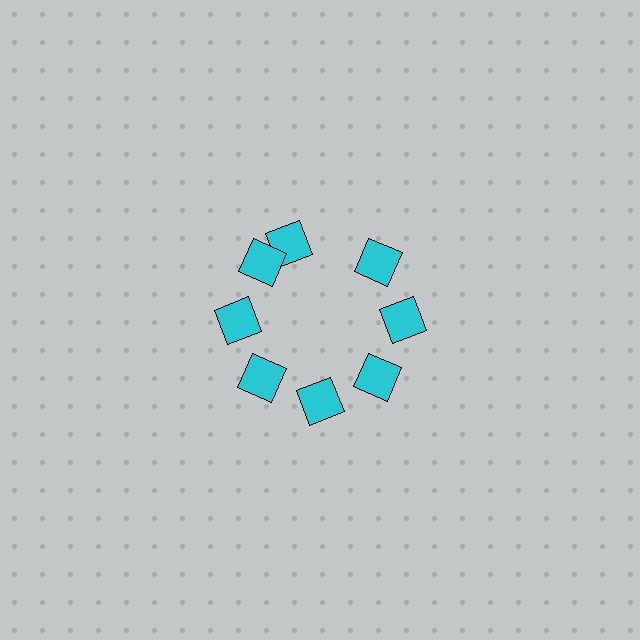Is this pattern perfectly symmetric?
No. The 8 cyan squares are arranged in a ring, but one element near the 12 o'clock position is rotated out of alignment along the ring, breaking the 8-fold rotational symmetry.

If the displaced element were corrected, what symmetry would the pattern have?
It would have 8-fold rotational symmetry — the pattern would map onto itself every 45 degrees.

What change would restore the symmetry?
The symmetry would be restored by rotating it back into even spacing with its neighbors so that all 8 squares sit at equal angles and equal distance from the center.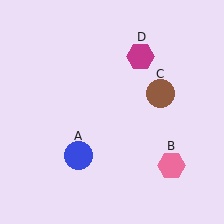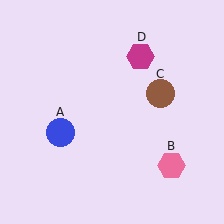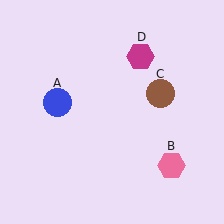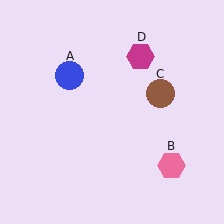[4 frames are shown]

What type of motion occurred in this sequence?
The blue circle (object A) rotated clockwise around the center of the scene.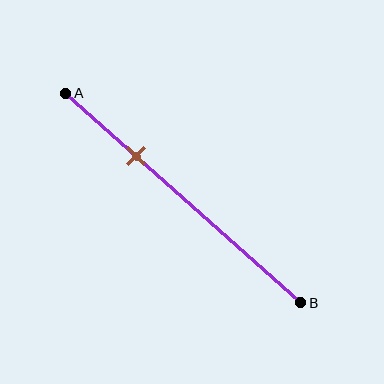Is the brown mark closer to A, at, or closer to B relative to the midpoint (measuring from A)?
The brown mark is closer to point A than the midpoint of segment AB.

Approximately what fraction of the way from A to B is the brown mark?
The brown mark is approximately 30% of the way from A to B.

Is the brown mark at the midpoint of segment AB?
No, the mark is at about 30% from A, not at the 50% midpoint.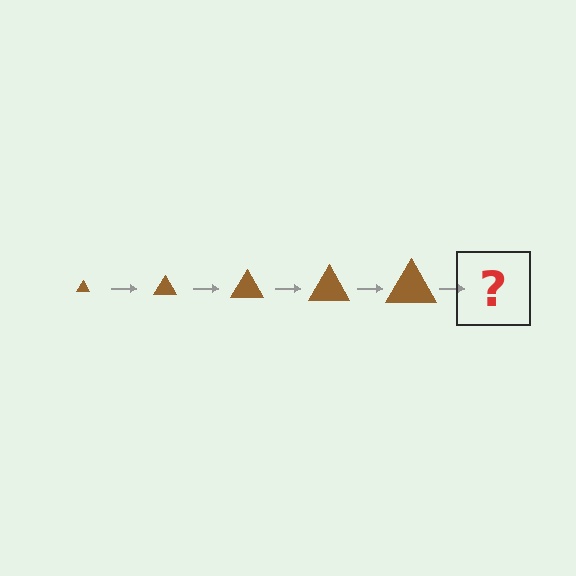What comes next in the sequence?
The next element should be a brown triangle, larger than the previous one.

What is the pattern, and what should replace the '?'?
The pattern is that the triangle gets progressively larger each step. The '?' should be a brown triangle, larger than the previous one.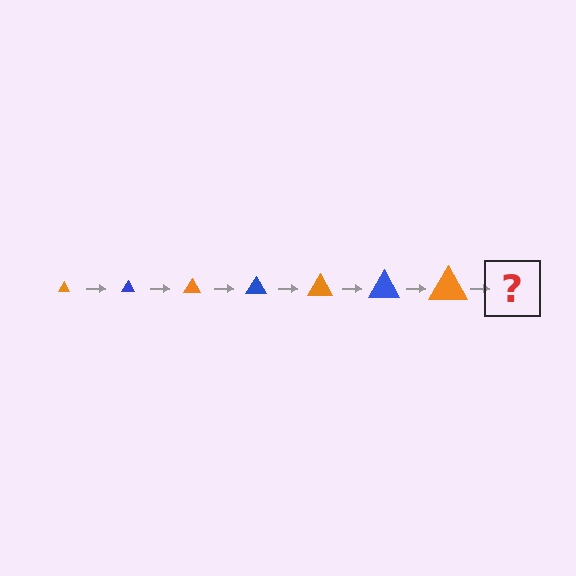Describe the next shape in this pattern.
It should be a blue triangle, larger than the previous one.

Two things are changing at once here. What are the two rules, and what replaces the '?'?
The two rules are that the triangle grows larger each step and the color cycles through orange and blue. The '?' should be a blue triangle, larger than the previous one.